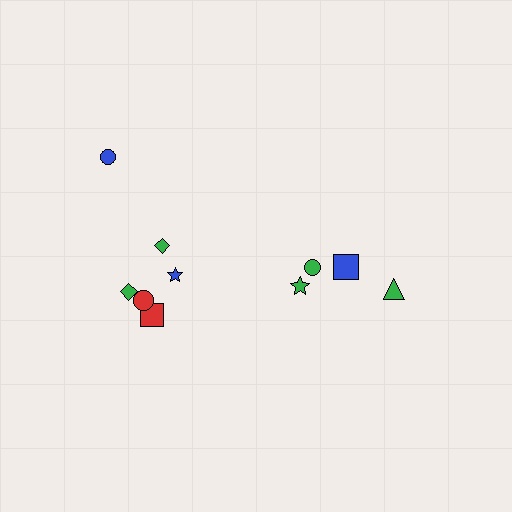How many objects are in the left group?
There are 6 objects.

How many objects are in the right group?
There are 4 objects.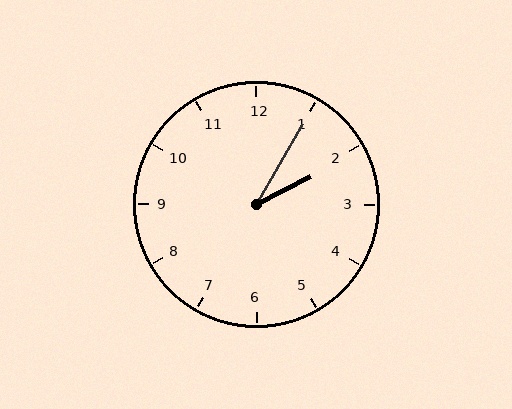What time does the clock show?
2:05.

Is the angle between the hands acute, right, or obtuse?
It is acute.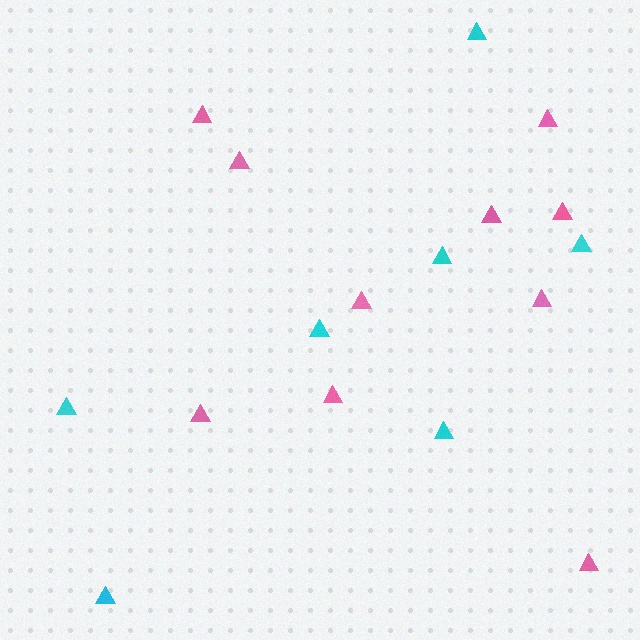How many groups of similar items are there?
There are 2 groups: one group of pink triangles (10) and one group of cyan triangles (7).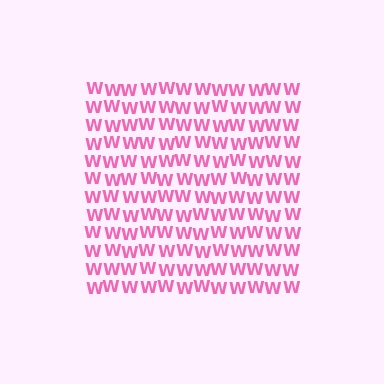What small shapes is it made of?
It is made of small letter W's.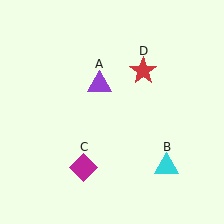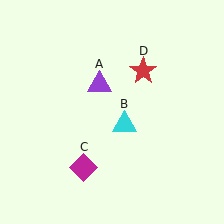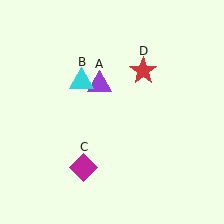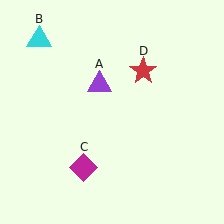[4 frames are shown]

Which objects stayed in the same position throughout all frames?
Purple triangle (object A) and magenta diamond (object C) and red star (object D) remained stationary.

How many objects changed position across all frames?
1 object changed position: cyan triangle (object B).